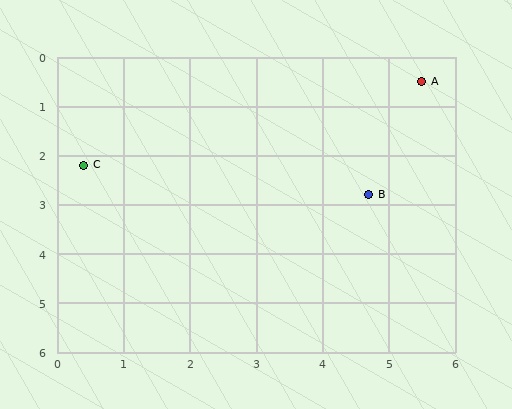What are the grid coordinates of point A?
Point A is at approximately (5.5, 0.5).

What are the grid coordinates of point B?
Point B is at approximately (4.7, 2.8).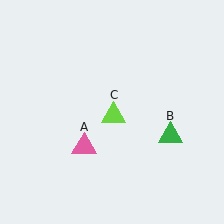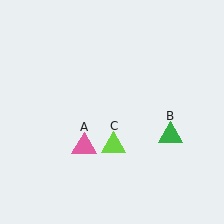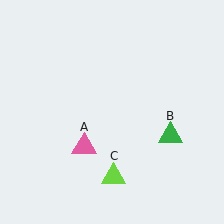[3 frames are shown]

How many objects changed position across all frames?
1 object changed position: lime triangle (object C).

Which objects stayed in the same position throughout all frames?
Pink triangle (object A) and green triangle (object B) remained stationary.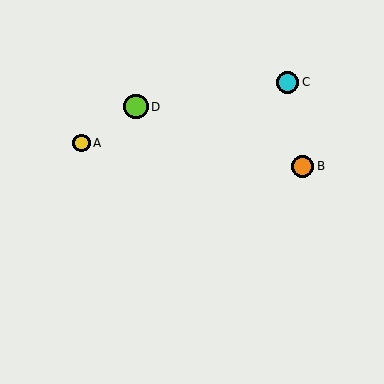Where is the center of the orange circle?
The center of the orange circle is at (303, 166).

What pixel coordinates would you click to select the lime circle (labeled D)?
Click at (136, 107) to select the lime circle D.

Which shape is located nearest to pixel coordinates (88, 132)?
The yellow circle (labeled A) at (81, 143) is nearest to that location.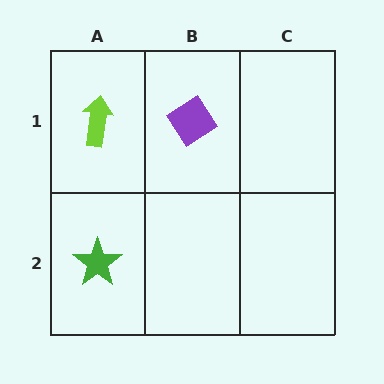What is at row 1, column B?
A purple diamond.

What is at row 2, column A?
A green star.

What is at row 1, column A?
A lime arrow.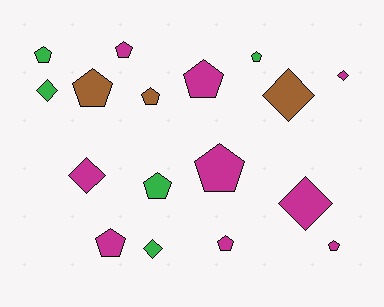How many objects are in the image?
There are 17 objects.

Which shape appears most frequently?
Pentagon, with 11 objects.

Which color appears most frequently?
Magenta, with 9 objects.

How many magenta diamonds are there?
There are 3 magenta diamonds.